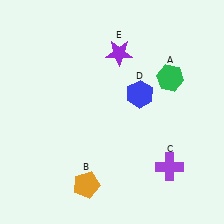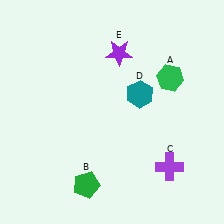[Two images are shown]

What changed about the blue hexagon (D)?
In Image 1, D is blue. In Image 2, it changed to teal.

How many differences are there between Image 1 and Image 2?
There are 2 differences between the two images.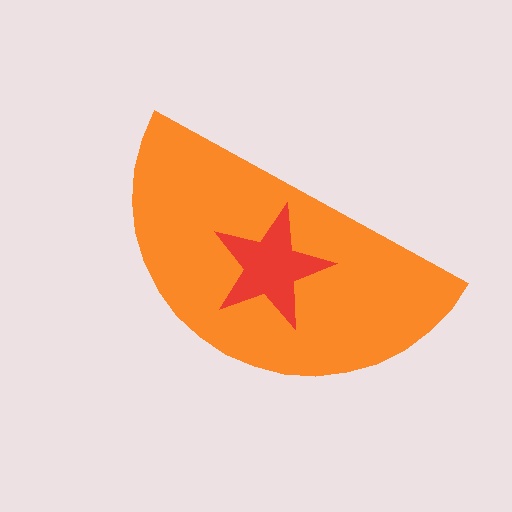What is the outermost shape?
The orange semicircle.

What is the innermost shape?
The red star.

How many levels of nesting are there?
2.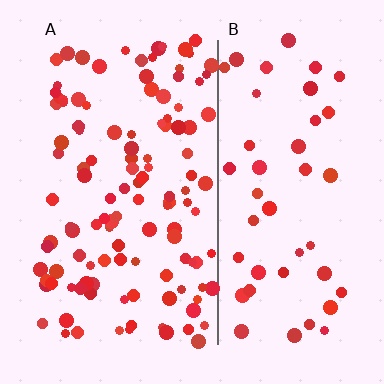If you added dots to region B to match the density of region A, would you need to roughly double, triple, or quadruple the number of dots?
Approximately double.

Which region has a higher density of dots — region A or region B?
A (the left).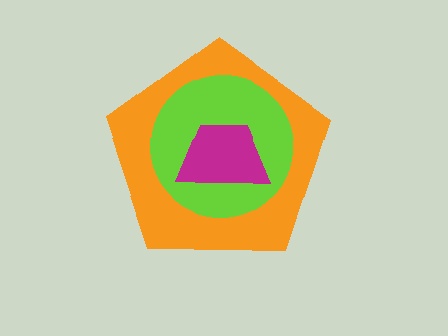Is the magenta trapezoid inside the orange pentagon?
Yes.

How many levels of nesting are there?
3.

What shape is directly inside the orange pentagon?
The lime circle.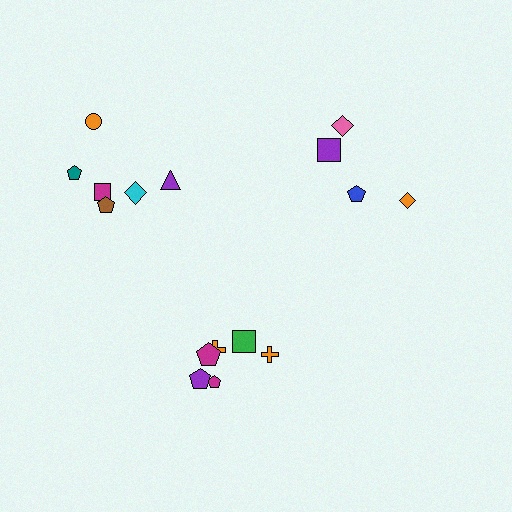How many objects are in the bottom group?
There are 6 objects.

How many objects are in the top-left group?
There are 6 objects.